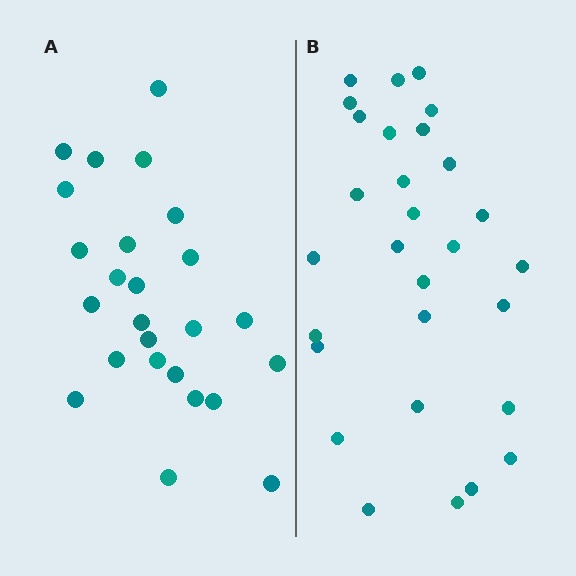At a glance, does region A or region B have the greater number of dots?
Region B (the right region) has more dots.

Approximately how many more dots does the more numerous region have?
Region B has about 4 more dots than region A.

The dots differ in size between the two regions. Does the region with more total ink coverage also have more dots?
No. Region A has more total ink coverage because its dots are larger, but region B actually contains more individual dots. Total area can be misleading — the number of items is what matters here.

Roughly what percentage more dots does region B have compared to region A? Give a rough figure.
About 15% more.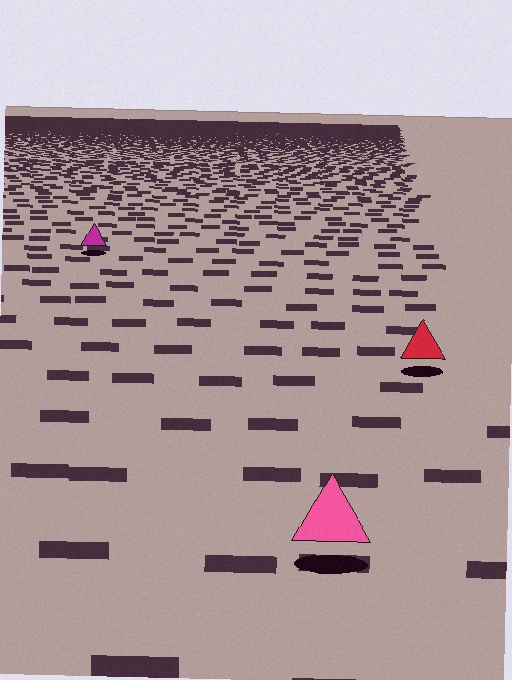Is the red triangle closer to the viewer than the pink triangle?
No. The pink triangle is closer — you can tell from the texture gradient: the ground texture is coarser near it.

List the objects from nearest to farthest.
From nearest to farthest: the pink triangle, the red triangle, the magenta triangle.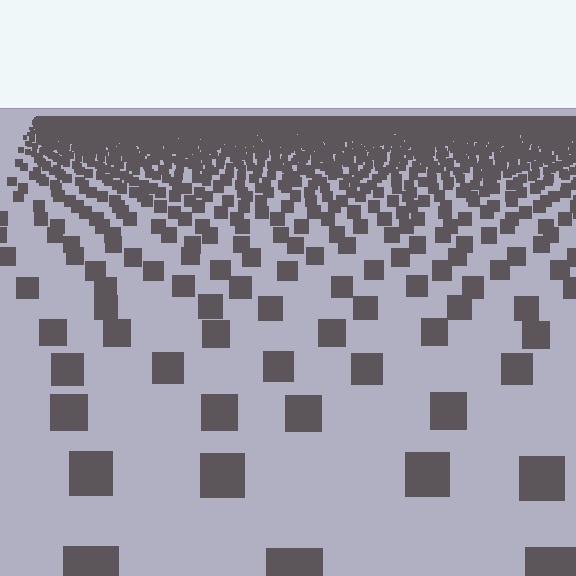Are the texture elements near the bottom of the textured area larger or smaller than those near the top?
Larger. Near the bottom, elements are closer to the viewer and appear at a bigger on-screen size.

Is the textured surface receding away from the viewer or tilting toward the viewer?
The surface is receding away from the viewer. Texture elements get smaller and denser toward the top.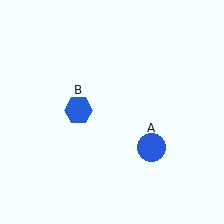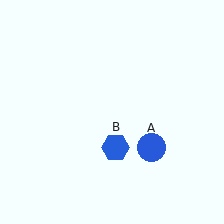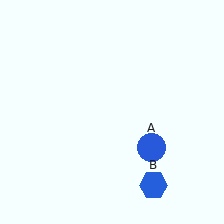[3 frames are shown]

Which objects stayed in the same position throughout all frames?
Blue circle (object A) remained stationary.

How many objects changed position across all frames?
1 object changed position: blue hexagon (object B).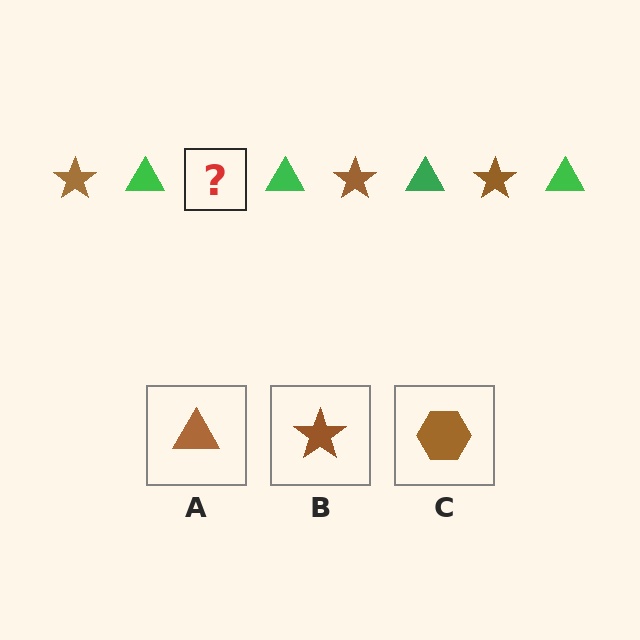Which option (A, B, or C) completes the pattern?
B.